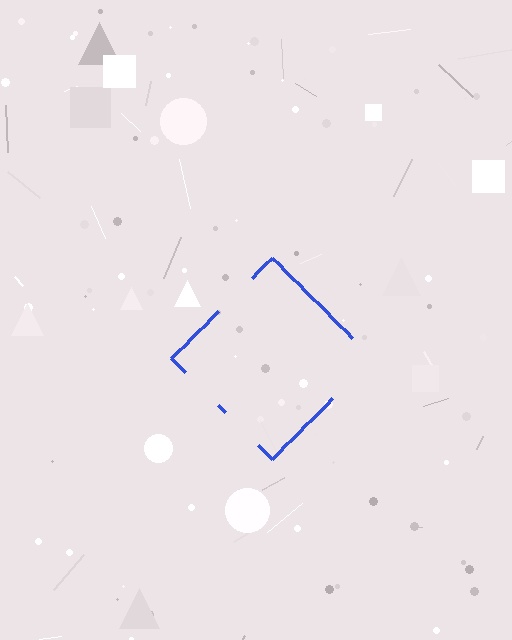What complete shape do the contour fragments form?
The contour fragments form a diamond.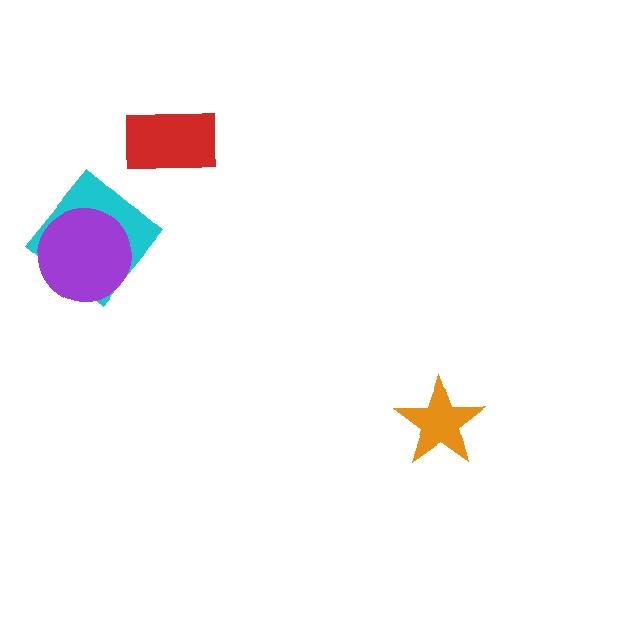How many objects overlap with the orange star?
0 objects overlap with the orange star.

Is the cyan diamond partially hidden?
Yes, it is partially covered by another shape.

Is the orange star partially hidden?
No, no other shape covers it.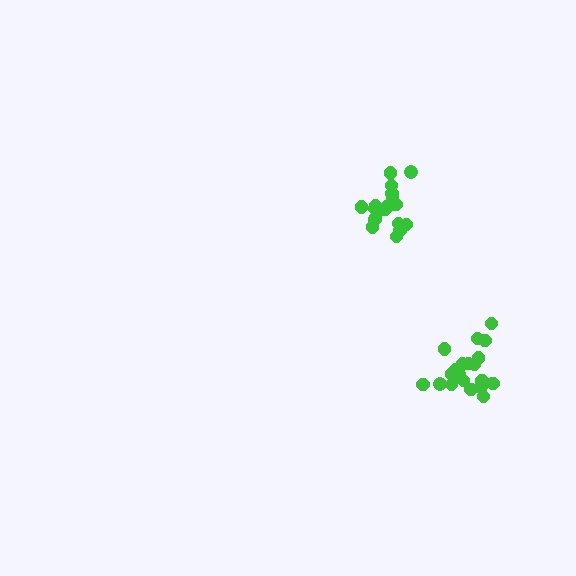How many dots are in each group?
Group 1: 19 dots, Group 2: 20 dots (39 total).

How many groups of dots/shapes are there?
There are 2 groups.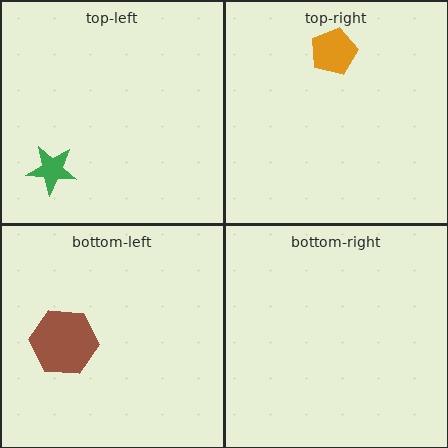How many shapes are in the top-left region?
1.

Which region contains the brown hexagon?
The bottom-left region.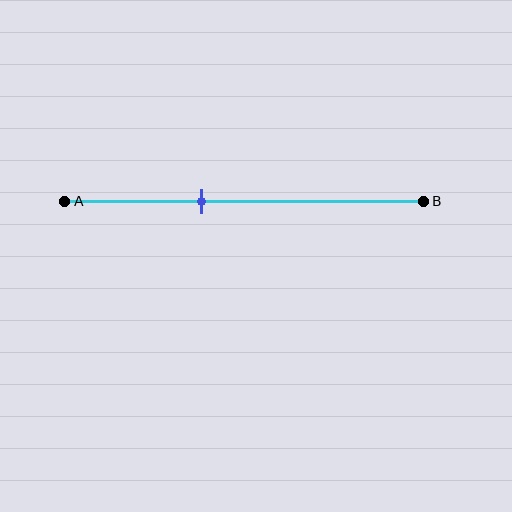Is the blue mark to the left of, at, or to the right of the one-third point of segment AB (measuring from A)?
The blue mark is to the right of the one-third point of segment AB.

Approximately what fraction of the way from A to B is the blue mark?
The blue mark is approximately 40% of the way from A to B.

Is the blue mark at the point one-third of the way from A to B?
No, the mark is at about 40% from A, not at the 33% one-third point.